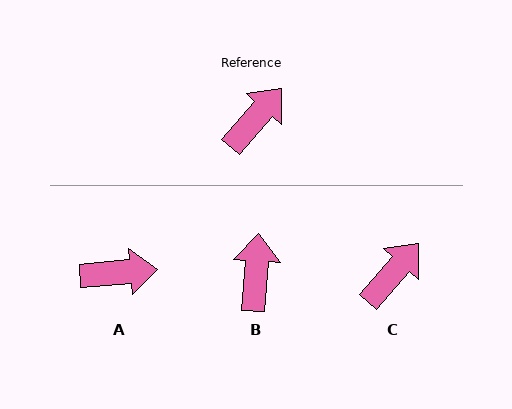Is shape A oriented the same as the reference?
No, it is off by about 44 degrees.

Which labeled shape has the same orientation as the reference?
C.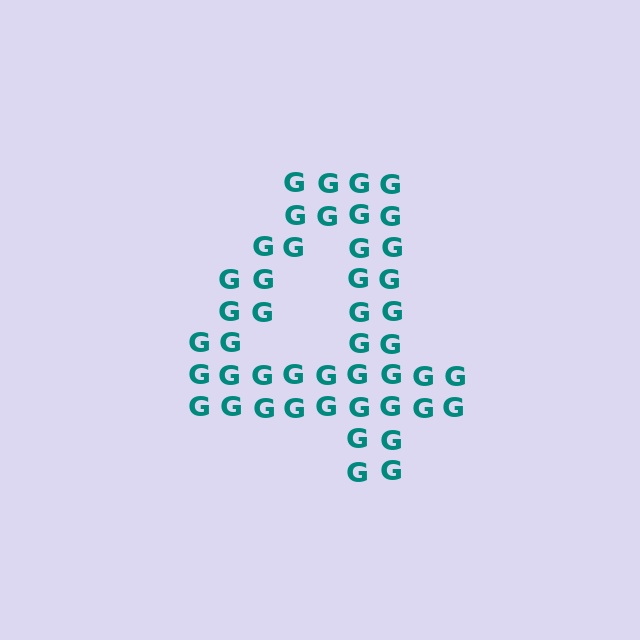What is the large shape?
The large shape is the digit 4.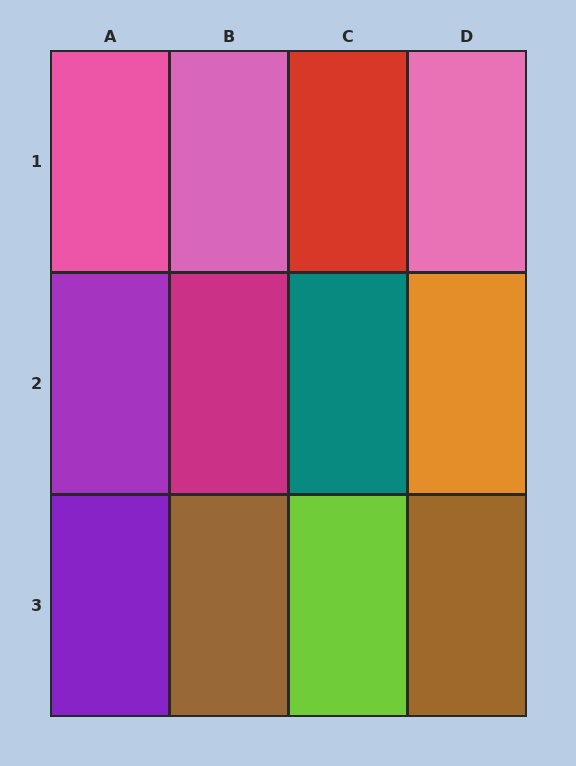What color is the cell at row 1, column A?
Pink.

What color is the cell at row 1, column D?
Pink.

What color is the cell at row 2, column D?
Orange.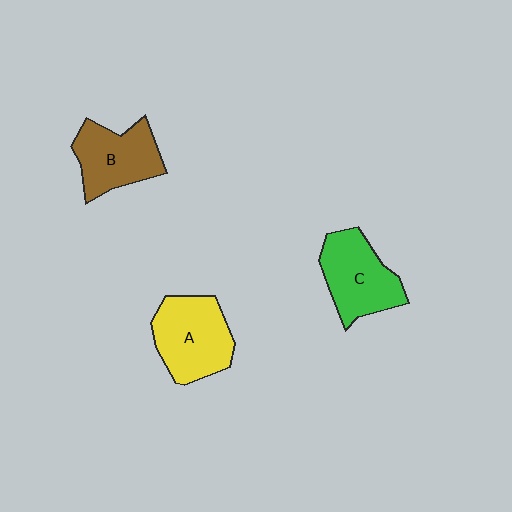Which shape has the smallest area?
Shape B (brown).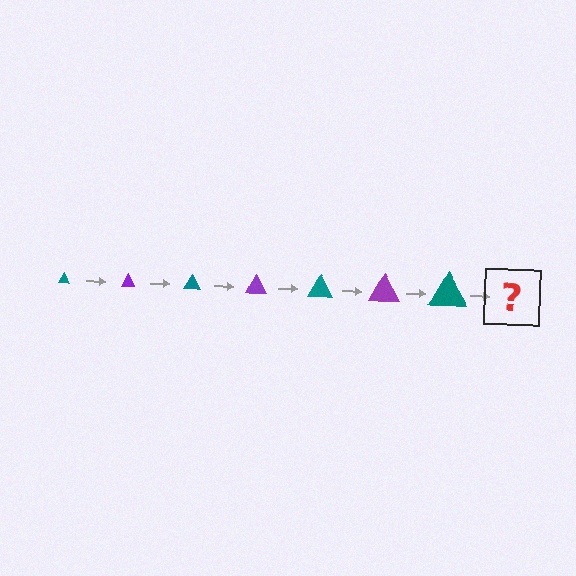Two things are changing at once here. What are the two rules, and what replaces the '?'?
The two rules are that the triangle grows larger each step and the color cycles through teal and purple. The '?' should be a purple triangle, larger than the previous one.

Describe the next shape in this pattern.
It should be a purple triangle, larger than the previous one.